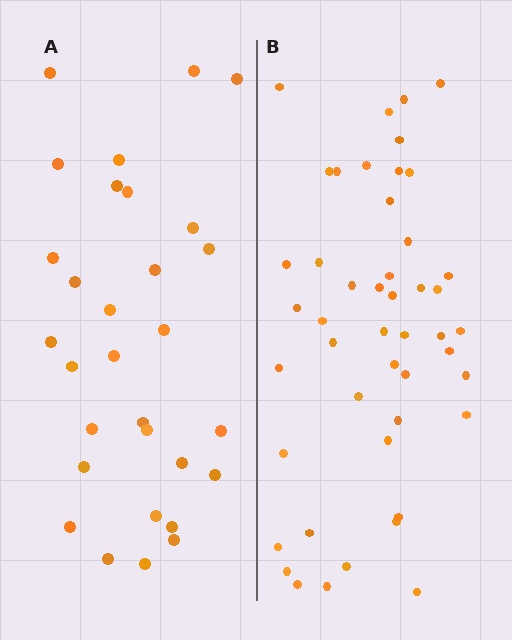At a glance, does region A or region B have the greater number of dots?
Region B (the right region) has more dots.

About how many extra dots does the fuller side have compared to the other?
Region B has approximately 15 more dots than region A.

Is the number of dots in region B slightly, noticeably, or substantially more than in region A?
Region B has substantially more. The ratio is roughly 1.6 to 1.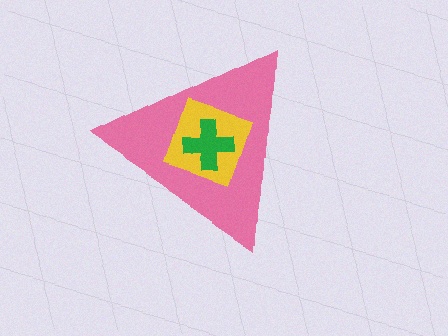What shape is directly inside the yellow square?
The green cross.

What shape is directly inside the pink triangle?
The yellow square.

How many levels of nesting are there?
3.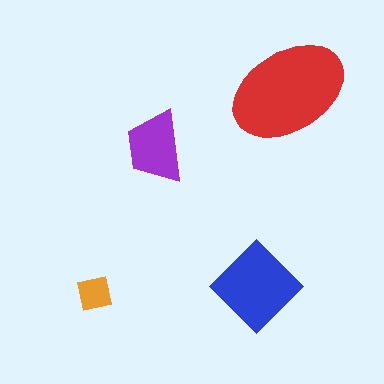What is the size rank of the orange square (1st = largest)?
4th.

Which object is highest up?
The red ellipse is topmost.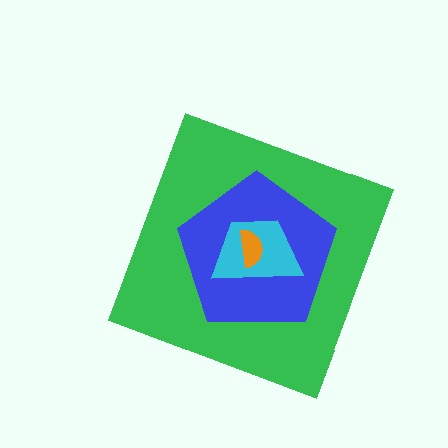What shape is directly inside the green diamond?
The blue pentagon.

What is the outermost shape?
The green diamond.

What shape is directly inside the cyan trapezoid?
The orange semicircle.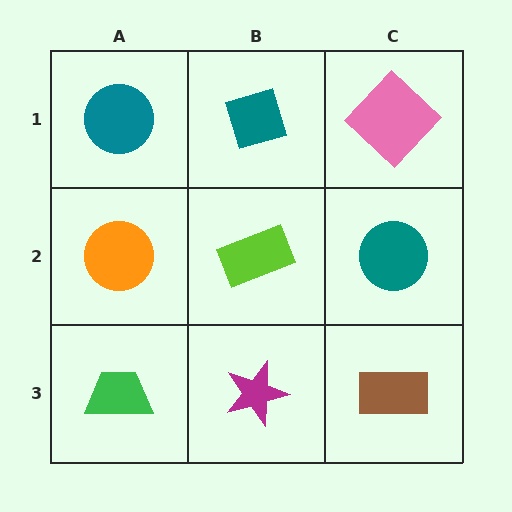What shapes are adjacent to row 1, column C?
A teal circle (row 2, column C), a teal diamond (row 1, column B).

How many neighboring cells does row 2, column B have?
4.